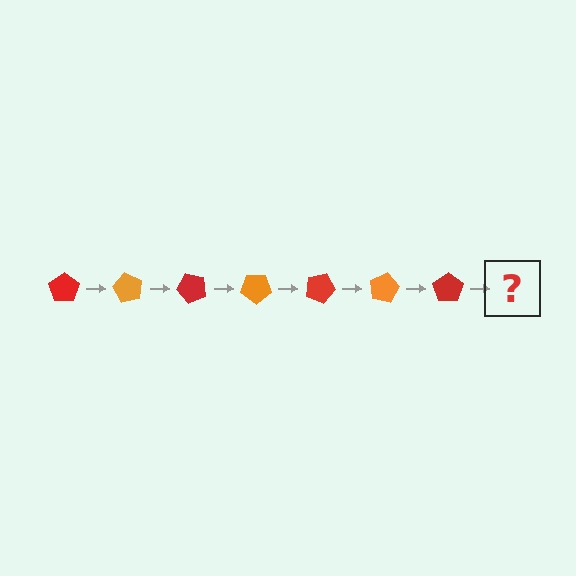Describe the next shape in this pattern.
It should be an orange pentagon, rotated 420 degrees from the start.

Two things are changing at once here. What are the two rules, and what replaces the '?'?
The two rules are that it rotates 60 degrees each step and the color cycles through red and orange. The '?' should be an orange pentagon, rotated 420 degrees from the start.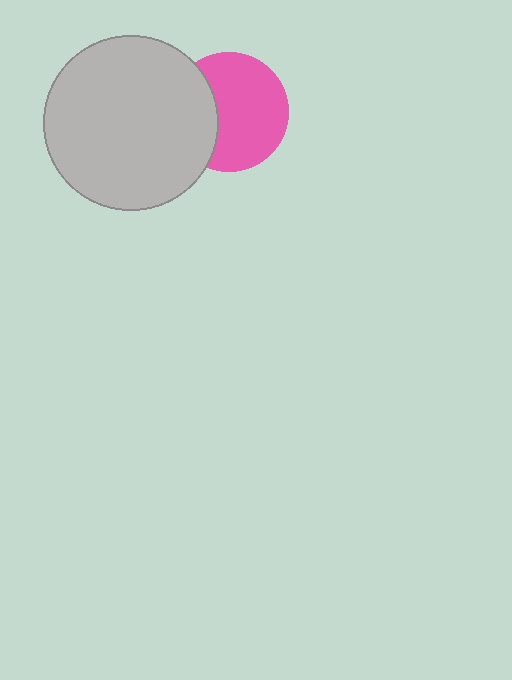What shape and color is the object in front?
The object in front is a light gray circle.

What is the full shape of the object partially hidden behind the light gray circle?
The partially hidden object is a pink circle.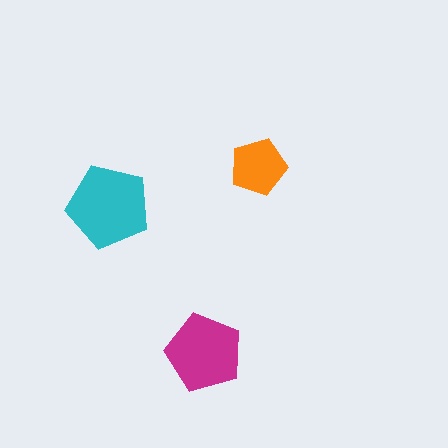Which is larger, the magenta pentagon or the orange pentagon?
The magenta one.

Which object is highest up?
The orange pentagon is topmost.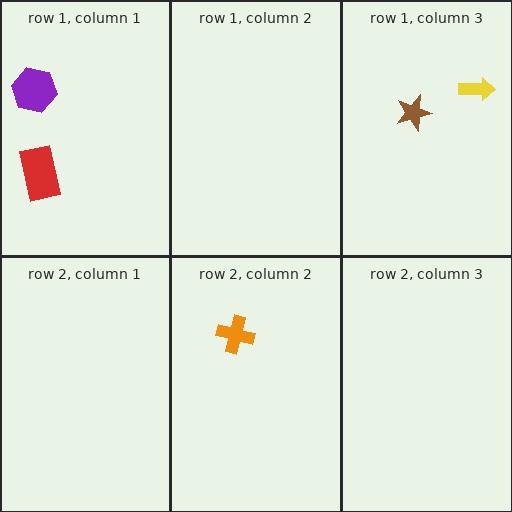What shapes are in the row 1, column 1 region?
The purple hexagon, the red rectangle.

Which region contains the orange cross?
The row 2, column 2 region.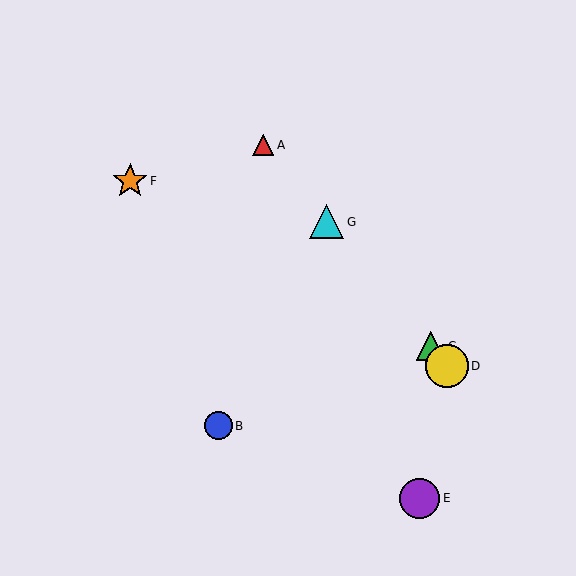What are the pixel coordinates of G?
Object G is at (327, 222).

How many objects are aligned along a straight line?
4 objects (A, C, D, G) are aligned along a straight line.